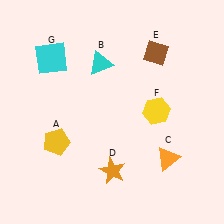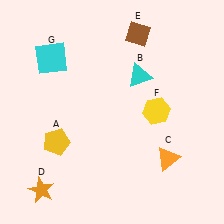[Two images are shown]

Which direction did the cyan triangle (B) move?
The cyan triangle (B) moved right.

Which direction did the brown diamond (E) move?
The brown diamond (E) moved up.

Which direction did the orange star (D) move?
The orange star (D) moved left.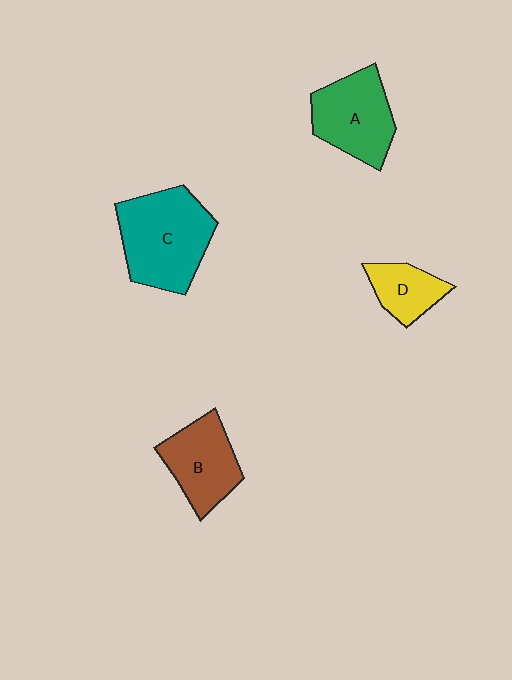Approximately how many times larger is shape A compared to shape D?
Approximately 1.7 times.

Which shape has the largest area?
Shape C (teal).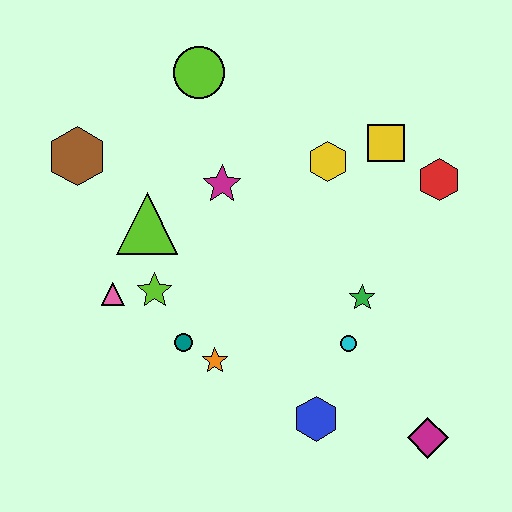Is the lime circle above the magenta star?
Yes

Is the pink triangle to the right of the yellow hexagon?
No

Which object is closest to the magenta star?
The lime triangle is closest to the magenta star.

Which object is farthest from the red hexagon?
The brown hexagon is farthest from the red hexagon.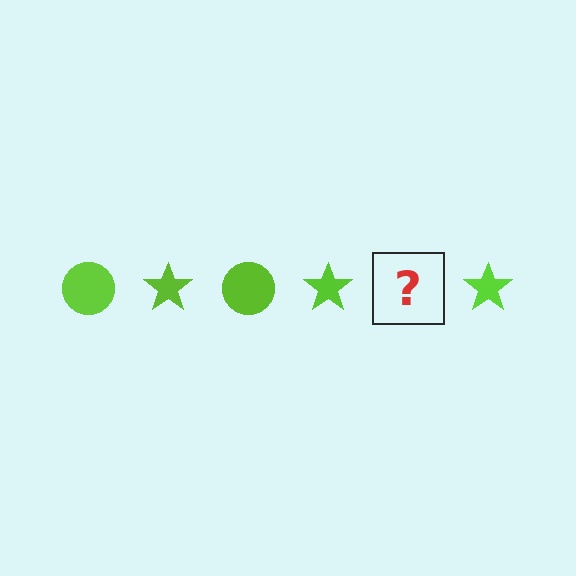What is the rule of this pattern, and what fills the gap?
The rule is that the pattern cycles through circle, star shapes in lime. The gap should be filled with a lime circle.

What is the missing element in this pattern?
The missing element is a lime circle.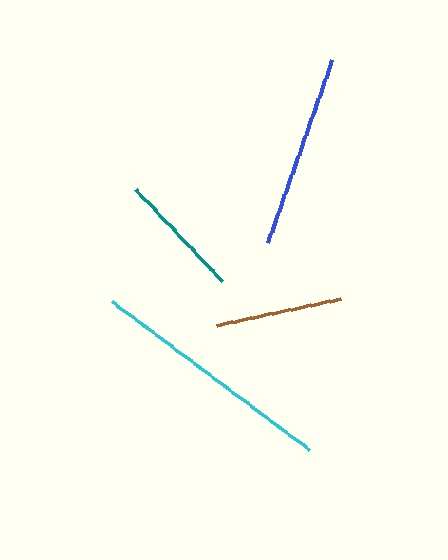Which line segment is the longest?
The cyan line is the longest at approximately 248 pixels.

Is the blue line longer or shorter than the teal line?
The blue line is longer than the teal line.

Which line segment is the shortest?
The teal line is the shortest at approximately 127 pixels.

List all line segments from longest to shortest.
From longest to shortest: cyan, blue, brown, teal.